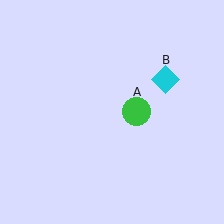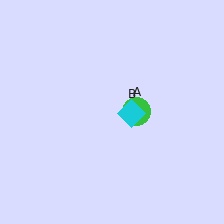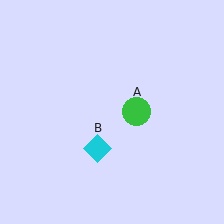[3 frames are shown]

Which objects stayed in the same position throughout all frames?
Green circle (object A) remained stationary.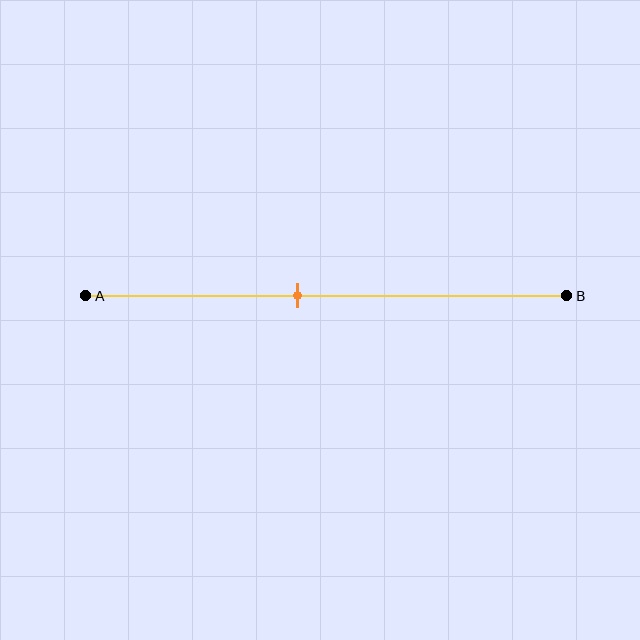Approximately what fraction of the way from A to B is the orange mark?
The orange mark is approximately 45% of the way from A to B.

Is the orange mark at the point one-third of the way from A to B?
No, the mark is at about 45% from A, not at the 33% one-third point.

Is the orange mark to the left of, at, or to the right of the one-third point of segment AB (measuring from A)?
The orange mark is to the right of the one-third point of segment AB.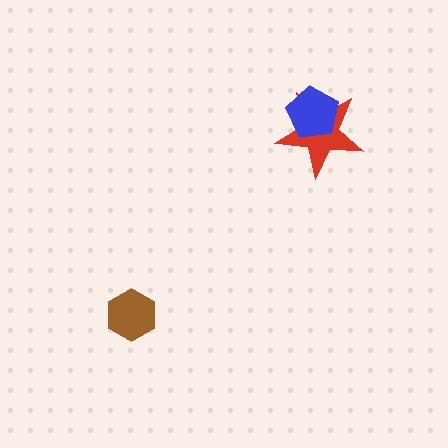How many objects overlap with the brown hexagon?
0 objects overlap with the brown hexagon.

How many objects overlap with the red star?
1 object overlaps with the red star.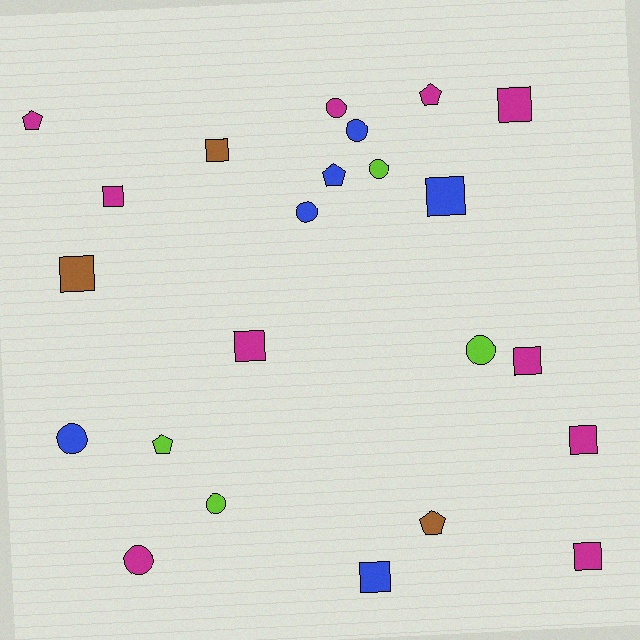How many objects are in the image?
There are 23 objects.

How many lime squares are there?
There are no lime squares.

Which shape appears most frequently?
Square, with 10 objects.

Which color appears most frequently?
Magenta, with 10 objects.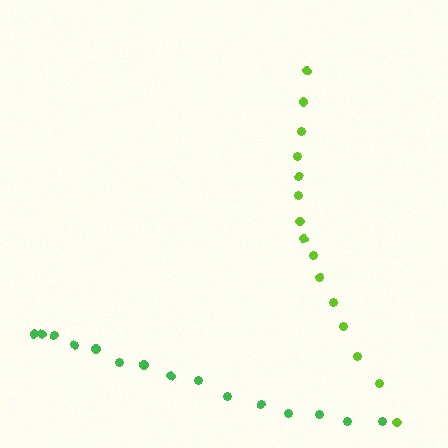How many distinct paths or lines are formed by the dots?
There are 2 distinct paths.